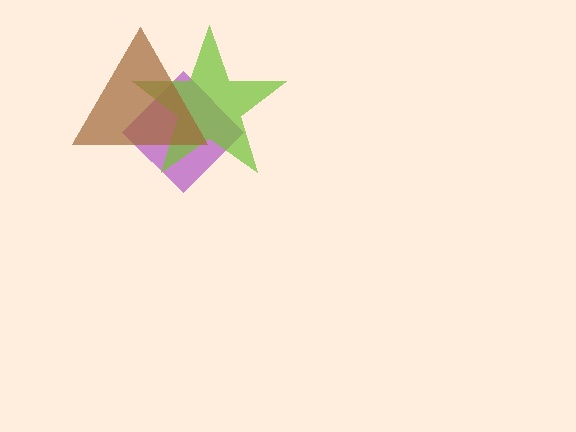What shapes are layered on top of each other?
The layered shapes are: a purple diamond, a lime star, a brown triangle.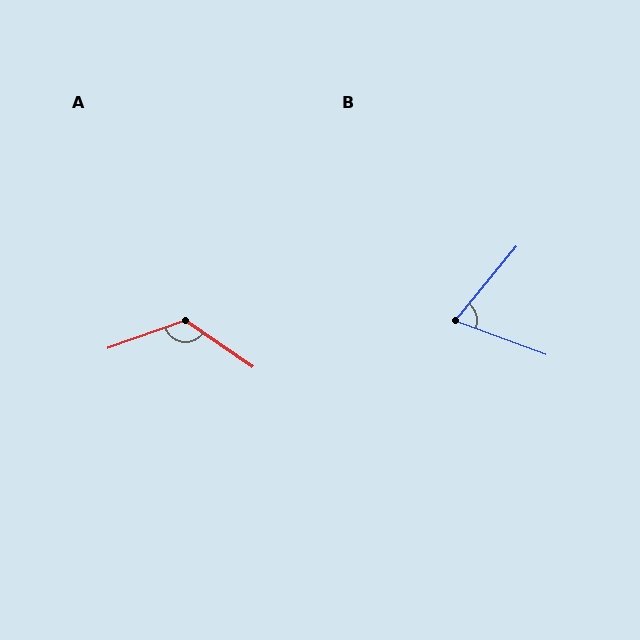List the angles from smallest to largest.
B (71°), A (126°).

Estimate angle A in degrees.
Approximately 126 degrees.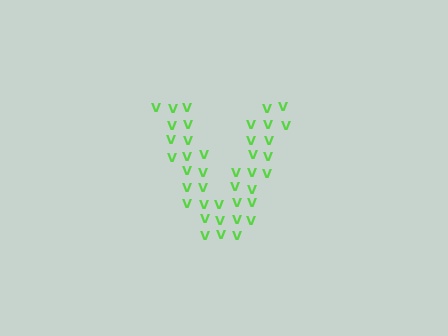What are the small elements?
The small elements are letter V's.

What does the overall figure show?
The overall figure shows the letter V.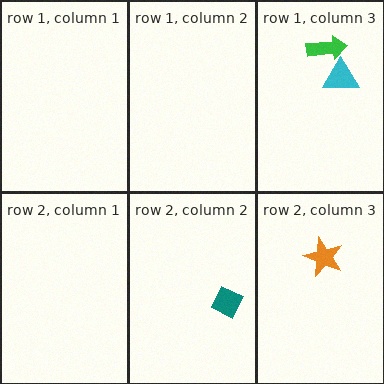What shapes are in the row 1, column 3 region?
The cyan triangle, the green arrow.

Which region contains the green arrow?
The row 1, column 3 region.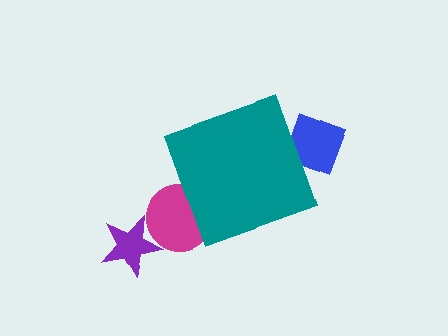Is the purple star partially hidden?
No, the purple star is fully visible.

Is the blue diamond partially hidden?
Yes, the blue diamond is partially hidden behind the teal diamond.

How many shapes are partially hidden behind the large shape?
2 shapes are partially hidden.